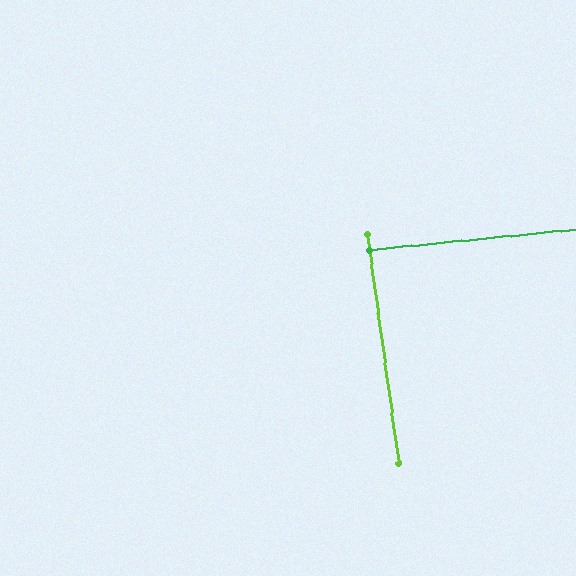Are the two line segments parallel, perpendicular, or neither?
Perpendicular — they meet at approximately 88°.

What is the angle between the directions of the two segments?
Approximately 88 degrees.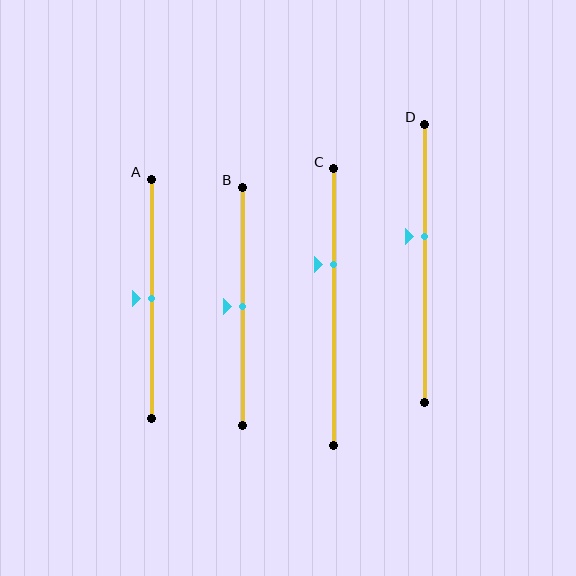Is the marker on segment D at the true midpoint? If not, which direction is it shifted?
No, the marker on segment D is shifted upward by about 10% of the segment length.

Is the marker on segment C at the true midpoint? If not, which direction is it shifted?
No, the marker on segment C is shifted upward by about 16% of the segment length.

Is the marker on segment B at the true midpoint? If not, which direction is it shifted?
Yes, the marker on segment B is at the true midpoint.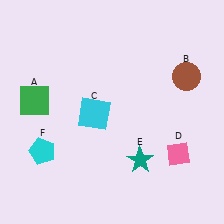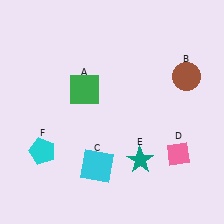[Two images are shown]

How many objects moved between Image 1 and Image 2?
2 objects moved between the two images.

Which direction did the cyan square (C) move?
The cyan square (C) moved down.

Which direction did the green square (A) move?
The green square (A) moved right.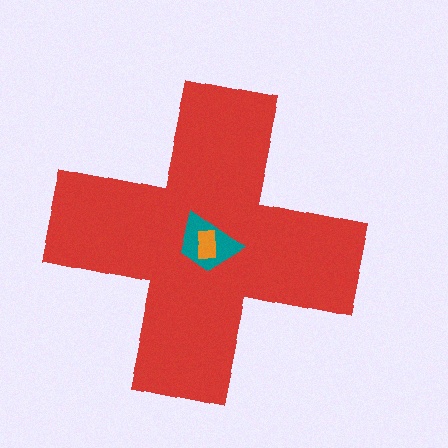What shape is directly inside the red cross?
The teal trapezoid.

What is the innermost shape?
The orange rectangle.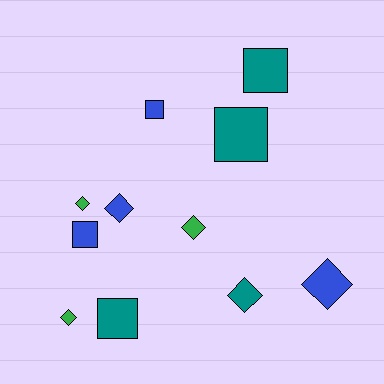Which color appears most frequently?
Blue, with 4 objects.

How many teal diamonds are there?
There is 1 teal diamond.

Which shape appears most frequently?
Diamond, with 6 objects.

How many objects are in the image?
There are 11 objects.